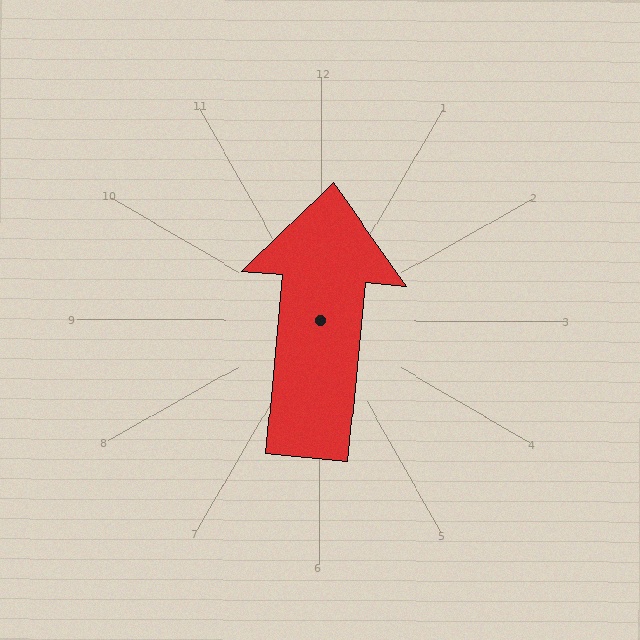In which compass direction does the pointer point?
North.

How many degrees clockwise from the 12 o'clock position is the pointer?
Approximately 5 degrees.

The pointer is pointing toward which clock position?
Roughly 12 o'clock.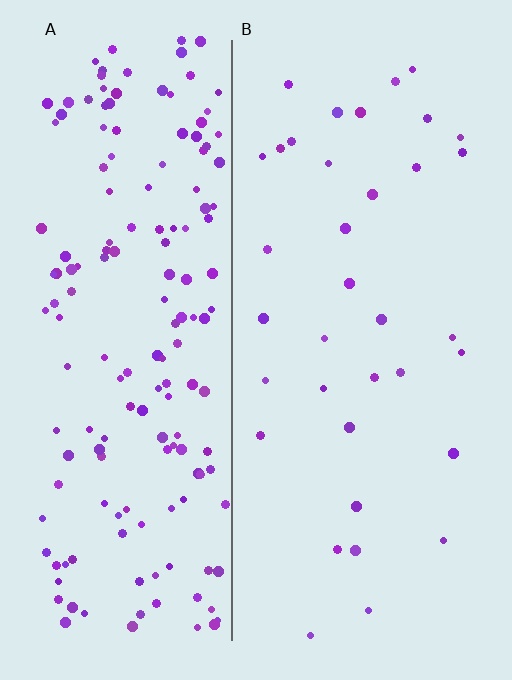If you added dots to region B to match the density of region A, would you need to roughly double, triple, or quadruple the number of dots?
Approximately quadruple.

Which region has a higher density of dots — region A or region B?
A (the left).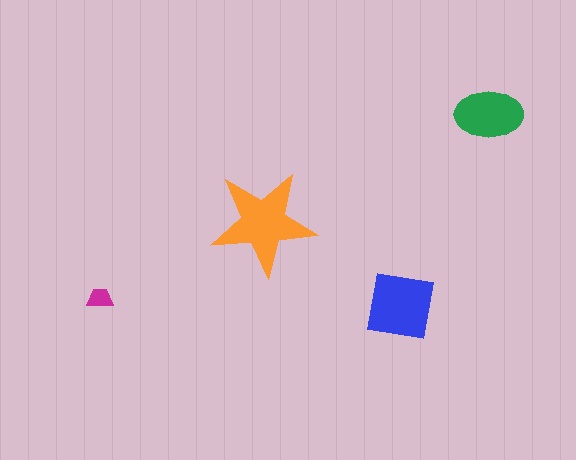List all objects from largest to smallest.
The orange star, the blue square, the green ellipse, the magenta trapezoid.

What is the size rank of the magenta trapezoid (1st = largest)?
4th.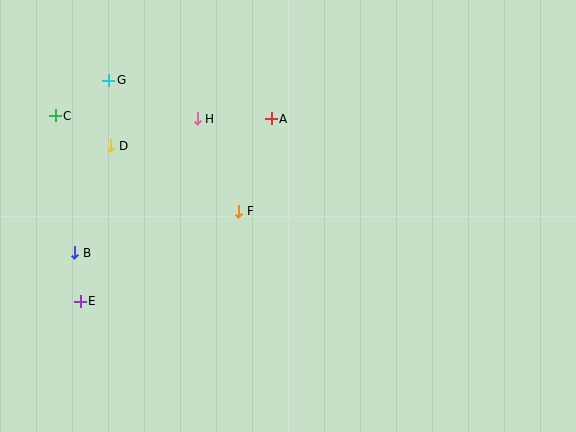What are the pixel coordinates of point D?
Point D is at (111, 146).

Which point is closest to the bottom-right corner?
Point F is closest to the bottom-right corner.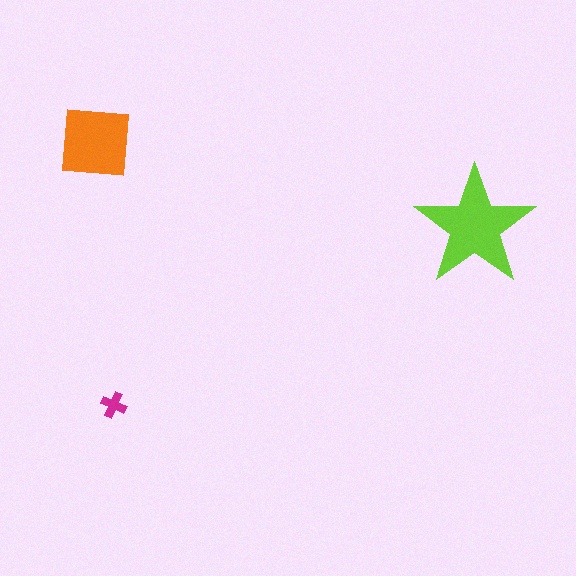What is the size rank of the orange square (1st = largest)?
2nd.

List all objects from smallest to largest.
The magenta cross, the orange square, the lime star.